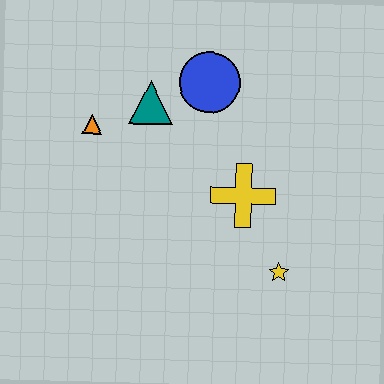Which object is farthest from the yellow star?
The orange triangle is farthest from the yellow star.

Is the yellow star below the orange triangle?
Yes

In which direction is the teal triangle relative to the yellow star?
The teal triangle is above the yellow star.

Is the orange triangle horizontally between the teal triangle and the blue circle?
No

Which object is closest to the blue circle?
The teal triangle is closest to the blue circle.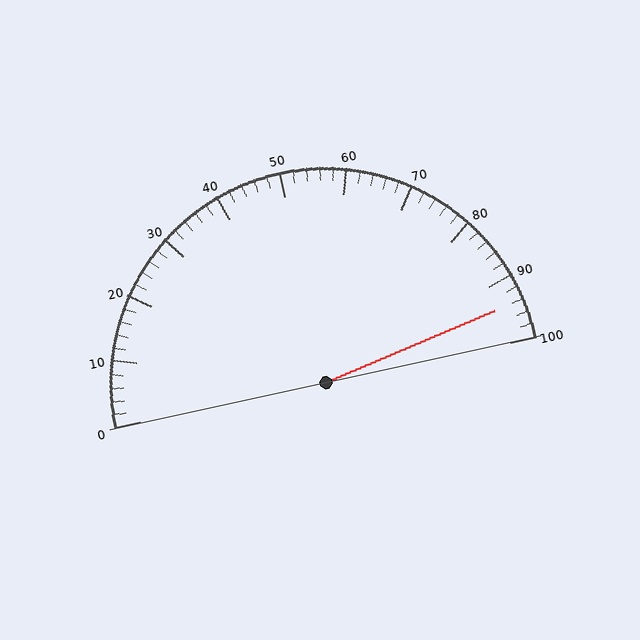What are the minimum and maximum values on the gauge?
The gauge ranges from 0 to 100.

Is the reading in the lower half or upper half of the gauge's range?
The reading is in the upper half of the range (0 to 100).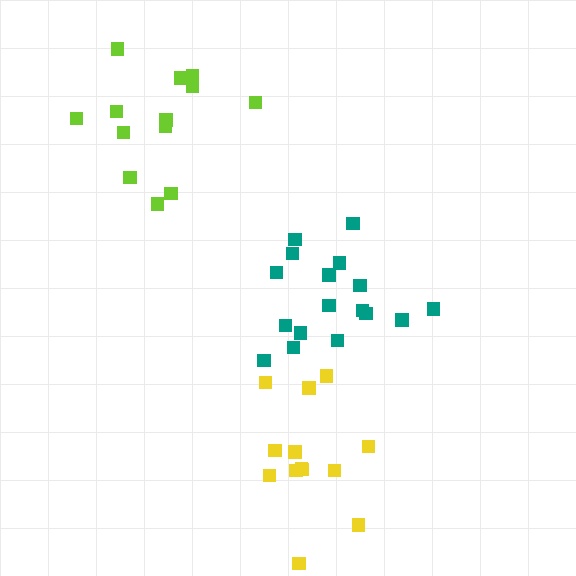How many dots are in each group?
Group 1: 13 dots, Group 2: 13 dots, Group 3: 17 dots (43 total).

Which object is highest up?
The lime cluster is topmost.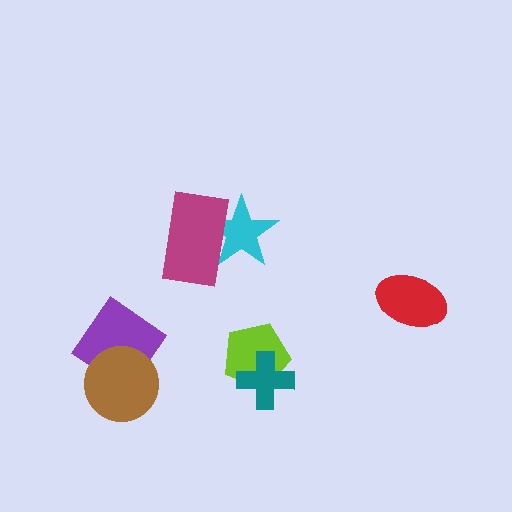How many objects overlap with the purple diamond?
1 object overlaps with the purple diamond.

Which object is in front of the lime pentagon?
The teal cross is in front of the lime pentagon.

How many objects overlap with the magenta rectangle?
1 object overlaps with the magenta rectangle.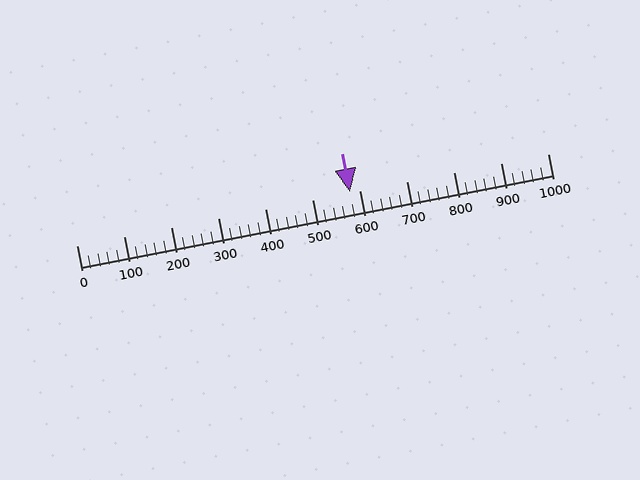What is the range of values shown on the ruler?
The ruler shows values from 0 to 1000.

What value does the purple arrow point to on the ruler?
The purple arrow points to approximately 579.